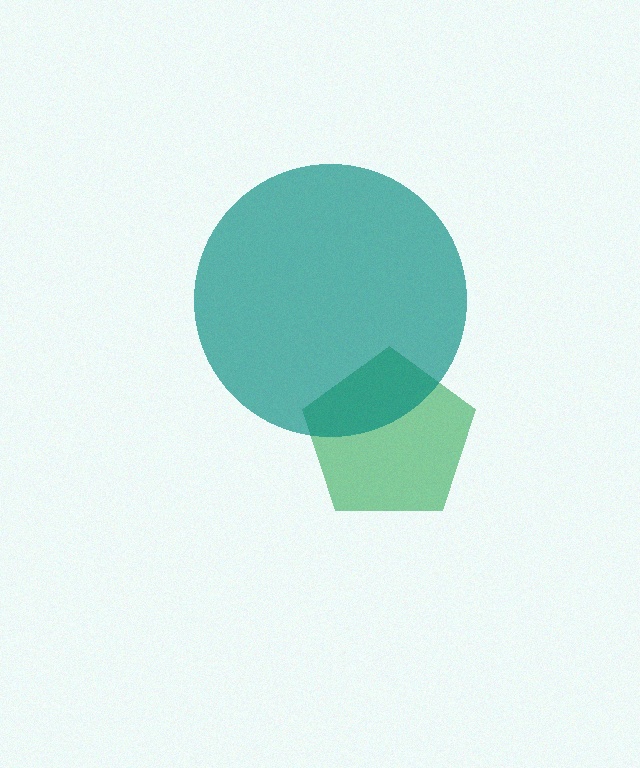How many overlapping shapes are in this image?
There are 2 overlapping shapes in the image.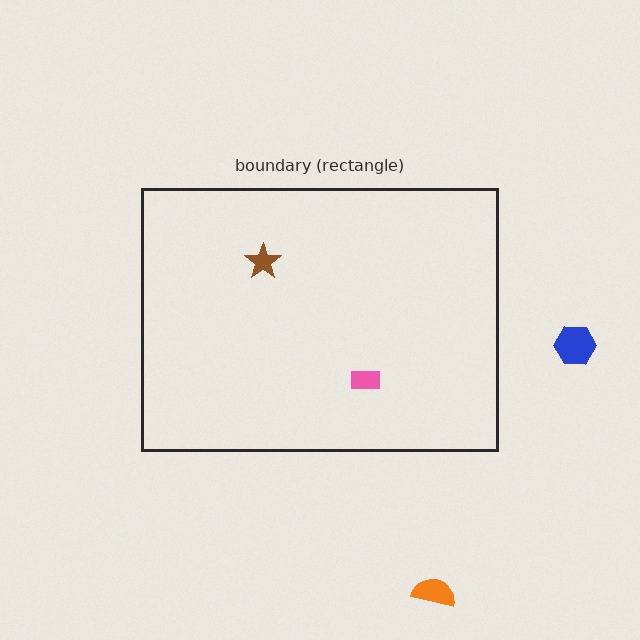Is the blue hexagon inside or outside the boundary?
Outside.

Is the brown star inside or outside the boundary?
Inside.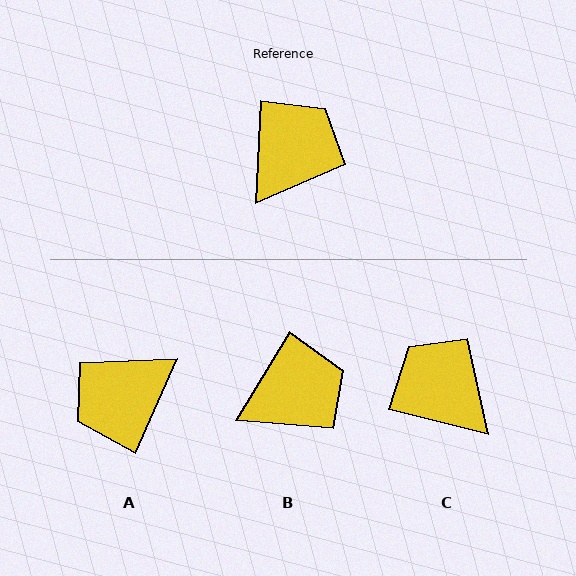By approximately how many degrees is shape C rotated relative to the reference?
Approximately 79 degrees counter-clockwise.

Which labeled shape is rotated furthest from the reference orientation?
A, about 159 degrees away.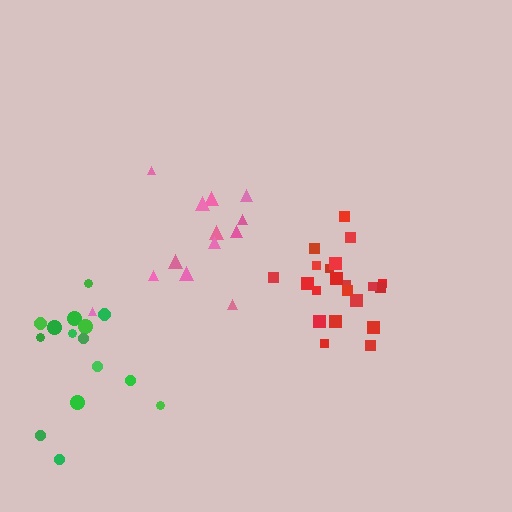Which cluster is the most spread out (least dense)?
Green.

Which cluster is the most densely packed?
Red.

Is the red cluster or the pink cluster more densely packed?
Red.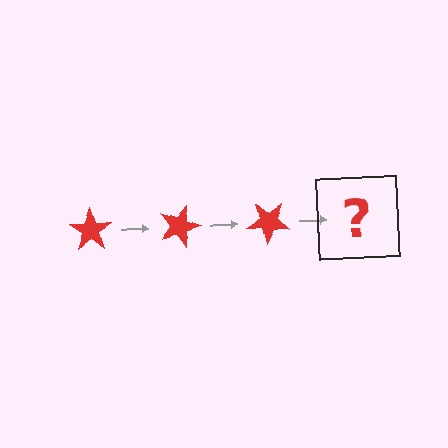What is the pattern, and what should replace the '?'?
The pattern is that the star rotates 20 degrees each step. The '?' should be a red star rotated 60 degrees.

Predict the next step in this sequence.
The next step is a red star rotated 60 degrees.